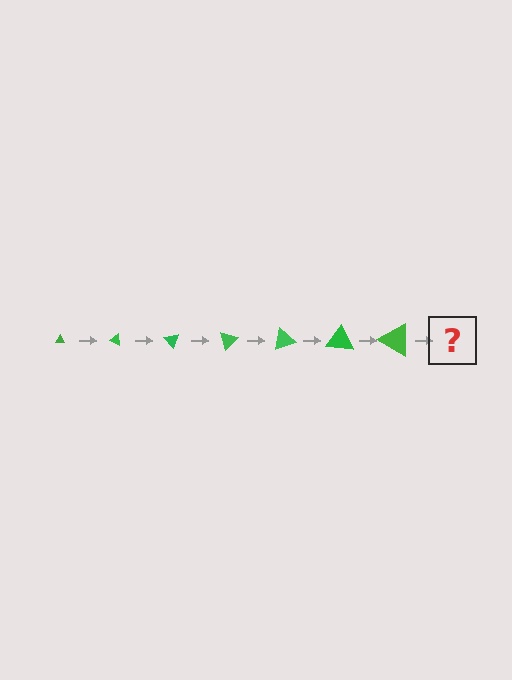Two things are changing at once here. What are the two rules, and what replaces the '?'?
The two rules are that the triangle grows larger each step and it rotates 25 degrees each step. The '?' should be a triangle, larger than the previous one and rotated 175 degrees from the start.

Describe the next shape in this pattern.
It should be a triangle, larger than the previous one and rotated 175 degrees from the start.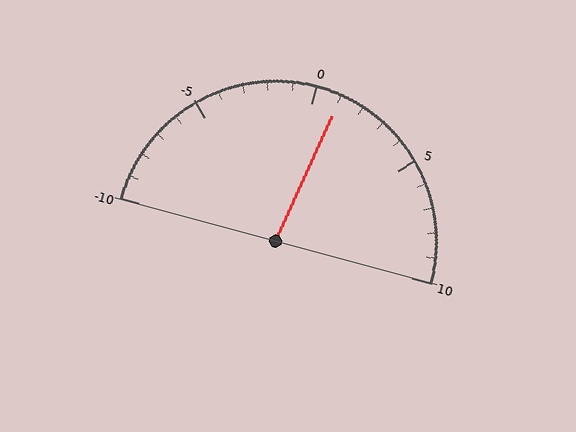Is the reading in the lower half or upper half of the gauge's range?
The reading is in the upper half of the range (-10 to 10).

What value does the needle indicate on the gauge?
The needle indicates approximately 1.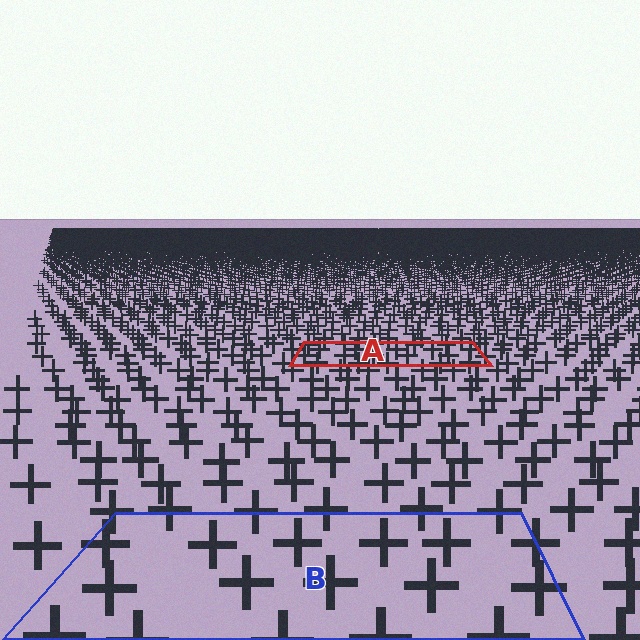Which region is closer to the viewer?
Region B is closer. The texture elements there are larger and more spread out.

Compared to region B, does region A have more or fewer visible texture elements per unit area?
Region A has more texture elements per unit area — they are packed more densely because it is farther away.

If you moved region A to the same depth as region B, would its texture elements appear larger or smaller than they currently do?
They would appear larger. At a closer depth, the same texture elements are projected at a bigger on-screen size.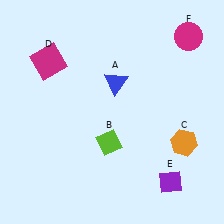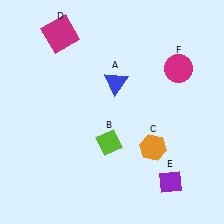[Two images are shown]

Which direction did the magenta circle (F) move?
The magenta circle (F) moved down.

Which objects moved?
The objects that moved are: the orange hexagon (C), the magenta square (D), the magenta circle (F).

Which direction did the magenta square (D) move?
The magenta square (D) moved up.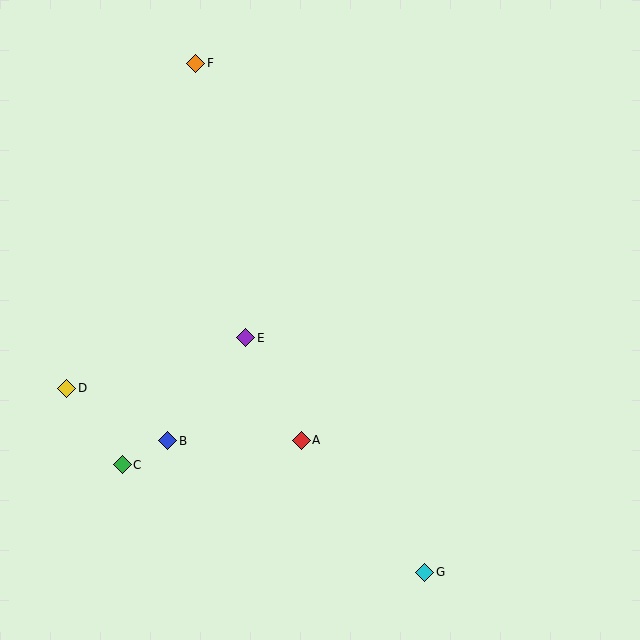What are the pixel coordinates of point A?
Point A is at (301, 440).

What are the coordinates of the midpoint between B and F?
The midpoint between B and F is at (182, 252).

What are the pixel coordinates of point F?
Point F is at (196, 63).